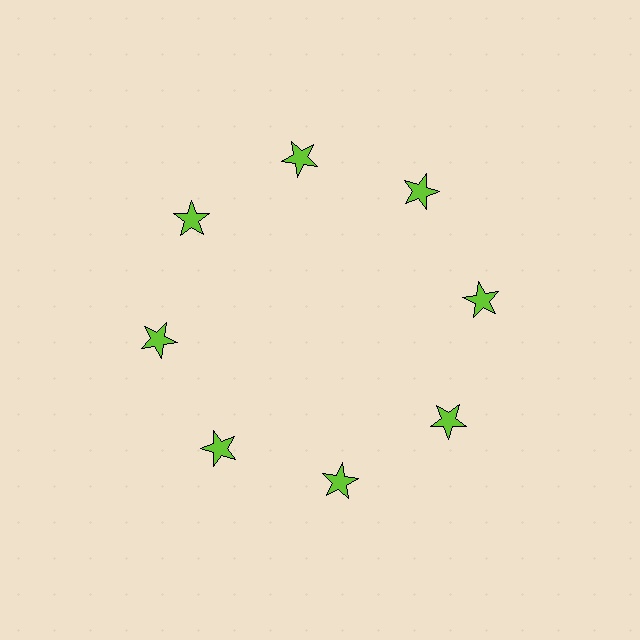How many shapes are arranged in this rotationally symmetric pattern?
There are 8 shapes, arranged in 8 groups of 1.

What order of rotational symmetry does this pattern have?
This pattern has 8-fold rotational symmetry.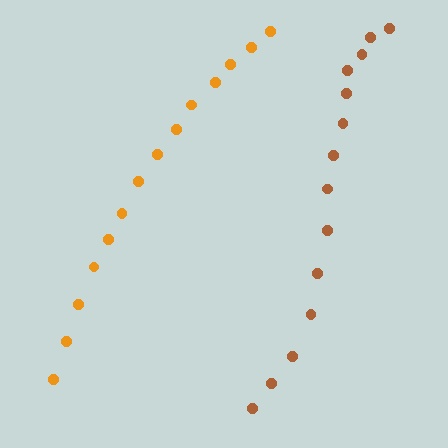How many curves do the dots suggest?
There are 2 distinct paths.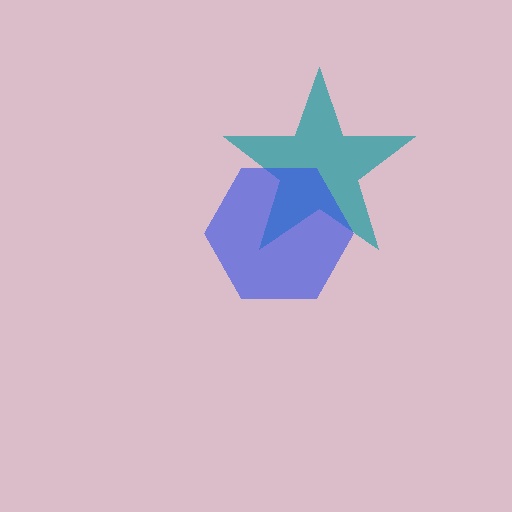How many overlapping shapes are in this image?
There are 2 overlapping shapes in the image.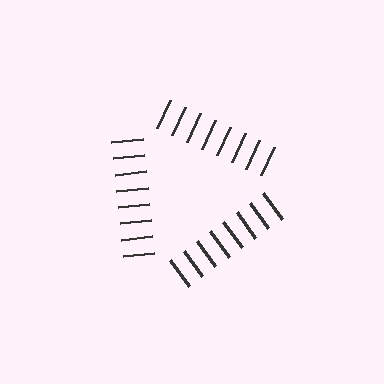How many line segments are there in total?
24 — 8 along each of the 3 edges.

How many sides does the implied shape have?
3 sides — the line-ends trace a triangle.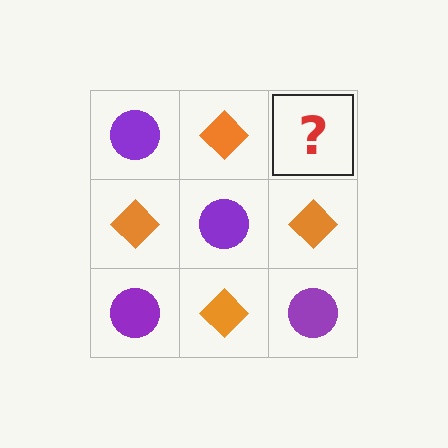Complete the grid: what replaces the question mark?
The question mark should be replaced with a purple circle.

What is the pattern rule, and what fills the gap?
The rule is that it alternates purple circle and orange diamond in a checkerboard pattern. The gap should be filled with a purple circle.